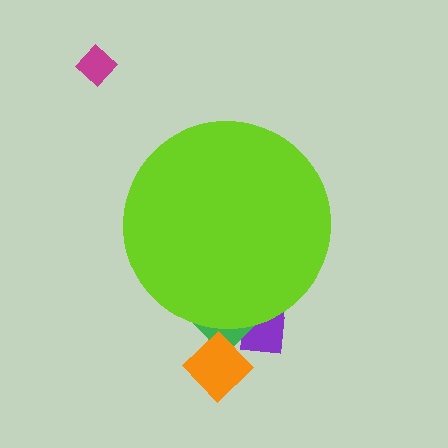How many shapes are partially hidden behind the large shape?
2 shapes are partially hidden.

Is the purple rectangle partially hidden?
Yes, the purple rectangle is partially hidden behind the lime circle.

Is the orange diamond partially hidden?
No, the orange diamond is fully visible.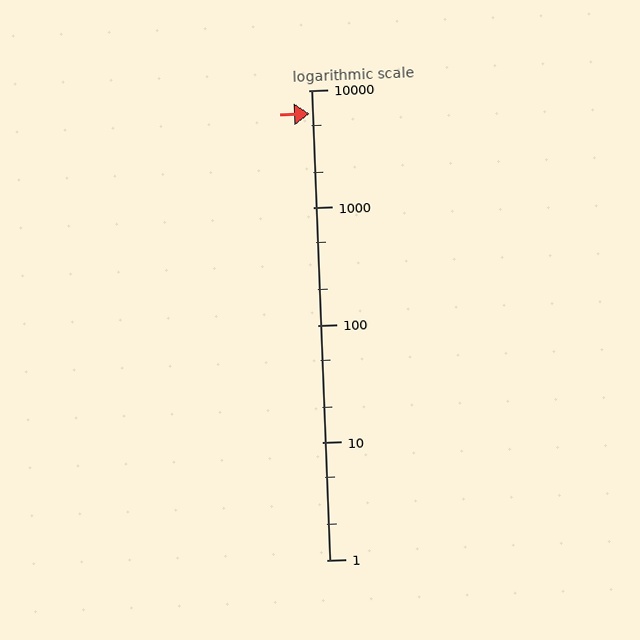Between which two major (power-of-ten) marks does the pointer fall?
The pointer is between 1000 and 10000.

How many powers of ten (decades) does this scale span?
The scale spans 4 decades, from 1 to 10000.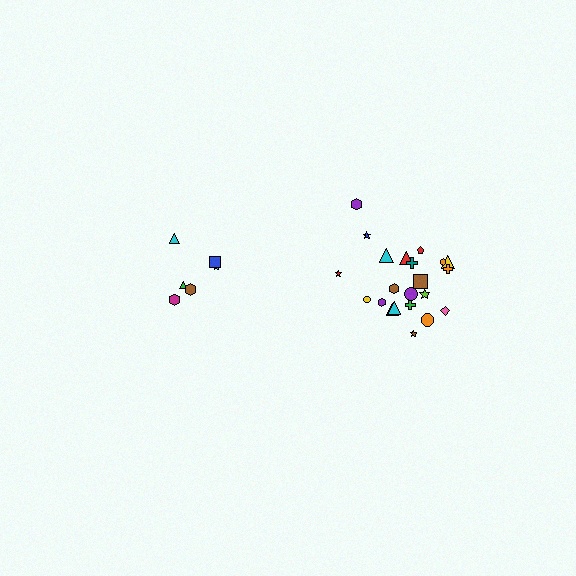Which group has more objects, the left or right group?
The right group.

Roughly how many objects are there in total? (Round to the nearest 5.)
Roughly 30 objects in total.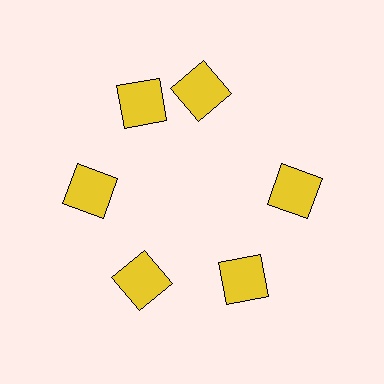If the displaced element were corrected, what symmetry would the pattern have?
It would have 6-fold rotational symmetry — the pattern would map onto itself every 60 degrees.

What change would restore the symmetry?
The symmetry would be restored by rotating it back into even spacing with its neighbors so that all 6 squares sit at equal angles and equal distance from the center.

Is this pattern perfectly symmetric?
No. The 6 yellow squares are arranged in a ring, but one element near the 1 o'clock position is rotated out of alignment along the ring, breaking the 6-fold rotational symmetry.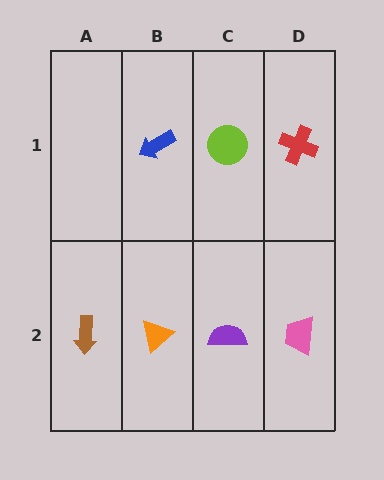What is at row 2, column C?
A purple semicircle.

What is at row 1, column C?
A lime circle.